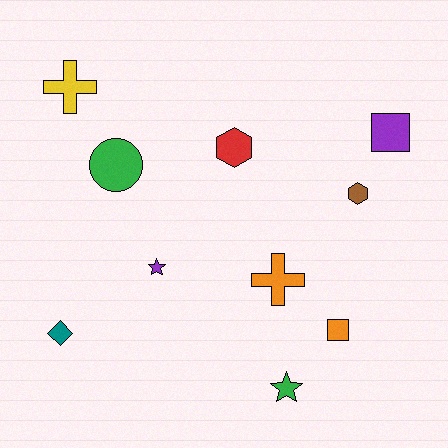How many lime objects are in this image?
There are no lime objects.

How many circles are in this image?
There is 1 circle.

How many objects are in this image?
There are 10 objects.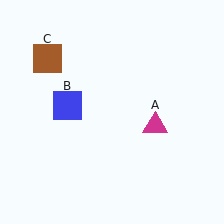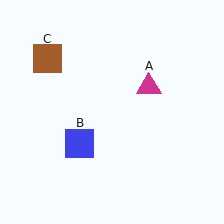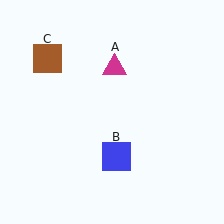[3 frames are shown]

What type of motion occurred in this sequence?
The magenta triangle (object A), blue square (object B) rotated counterclockwise around the center of the scene.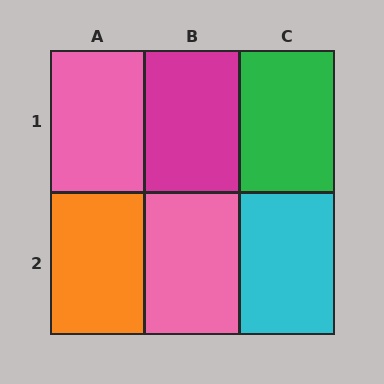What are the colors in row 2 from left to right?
Orange, pink, cyan.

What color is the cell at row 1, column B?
Magenta.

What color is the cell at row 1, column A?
Pink.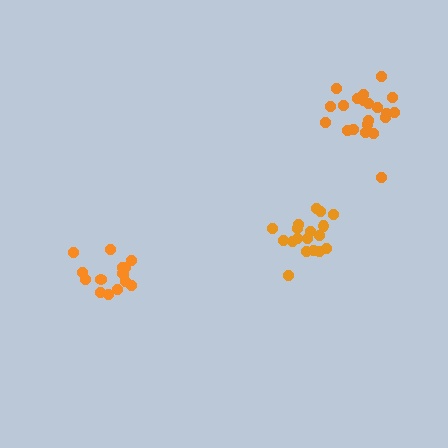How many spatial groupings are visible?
There are 3 spatial groupings.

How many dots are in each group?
Group 1: 15 dots, Group 2: 18 dots, Group 3: 21 dots (54 total).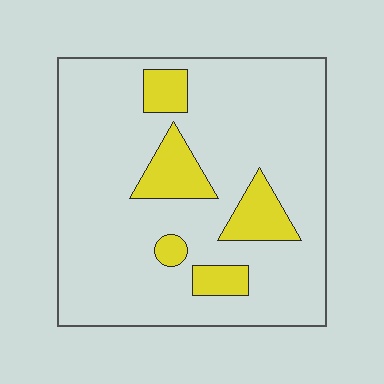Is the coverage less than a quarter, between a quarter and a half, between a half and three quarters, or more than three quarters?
Less than a quarter.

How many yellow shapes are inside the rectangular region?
5.